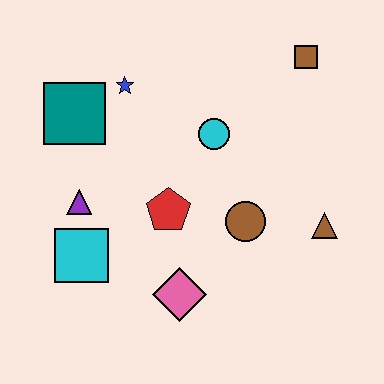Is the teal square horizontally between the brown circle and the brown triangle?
No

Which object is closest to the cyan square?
The purple triangle is closest to the cyan square.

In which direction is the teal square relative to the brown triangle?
The teal square is to the left of the brown triangle.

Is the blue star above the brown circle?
Yes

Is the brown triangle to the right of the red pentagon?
Yes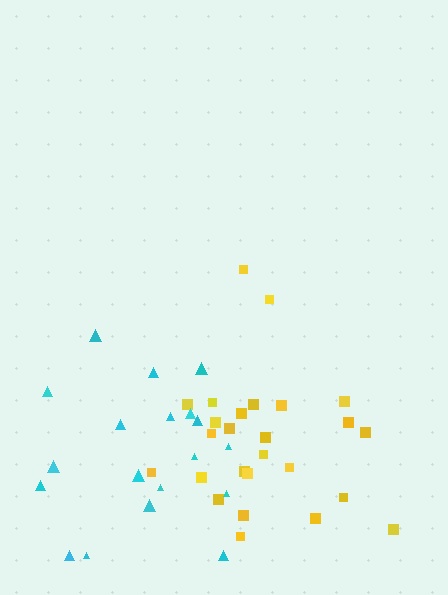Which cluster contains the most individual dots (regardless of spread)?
Yellow (26).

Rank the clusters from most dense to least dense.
yellow, cyan.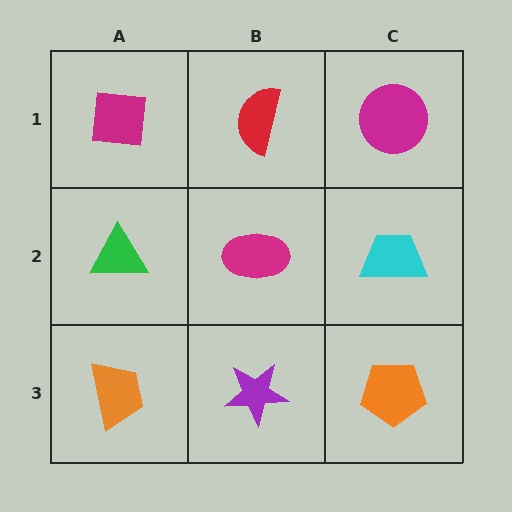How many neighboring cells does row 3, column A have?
2.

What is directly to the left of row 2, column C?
A magenta ellipse.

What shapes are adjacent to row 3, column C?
A cyan trapezoid (row 2, column C), a purple star (row 3, column B).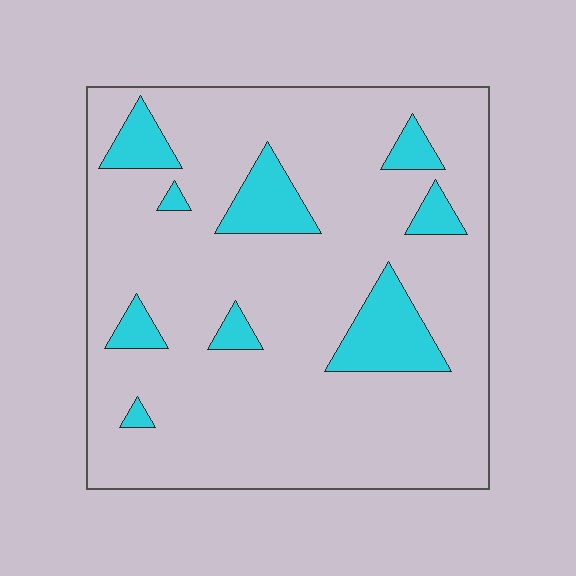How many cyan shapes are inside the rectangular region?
9.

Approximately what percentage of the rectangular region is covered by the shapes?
Approximately 15%.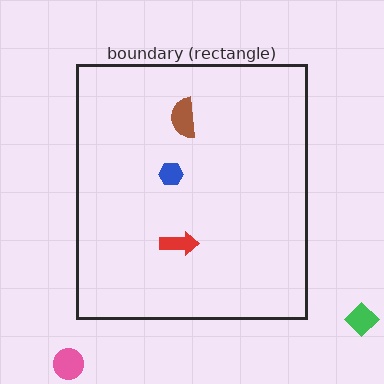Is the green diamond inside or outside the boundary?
Outside.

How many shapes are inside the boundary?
3 inside, 2 outside.